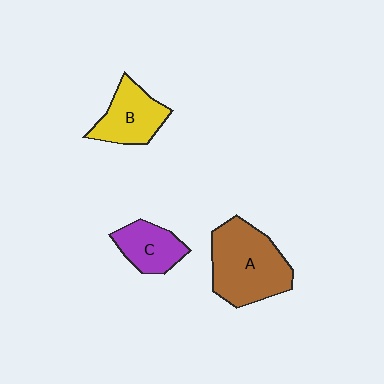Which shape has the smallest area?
Shape C (purple).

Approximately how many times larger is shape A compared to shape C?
Approximately 1.9 times.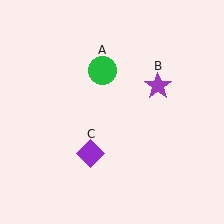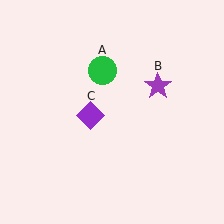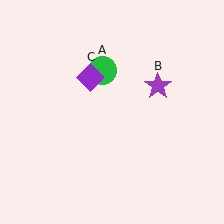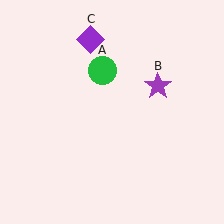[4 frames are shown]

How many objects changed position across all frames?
1 object changed position: purple diamond (object C).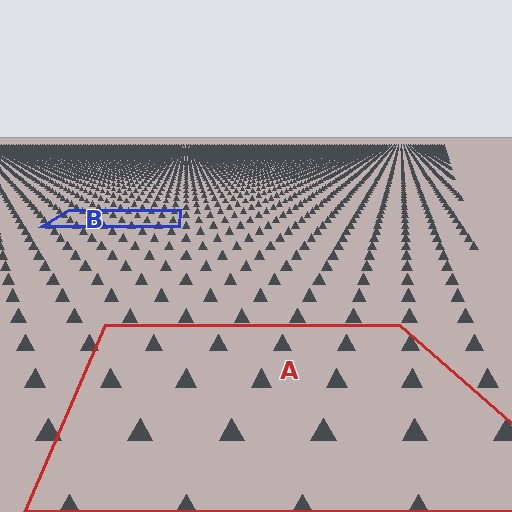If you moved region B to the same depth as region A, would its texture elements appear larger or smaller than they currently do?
They would appear larger. At a closer depth, the same texture elements are projected at a bigger on-screen size.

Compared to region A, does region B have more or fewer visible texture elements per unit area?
Region B has more texture elements per unit area — they are packed more densely because it is farther away.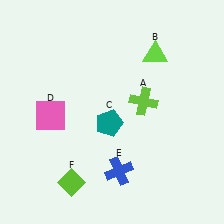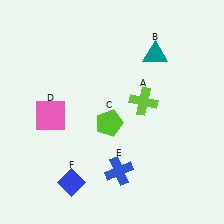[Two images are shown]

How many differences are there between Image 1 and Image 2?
There are 3 differences between the two images.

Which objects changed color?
B changed from lime to teal. C changed from teal to lime. F changed from lime to blue.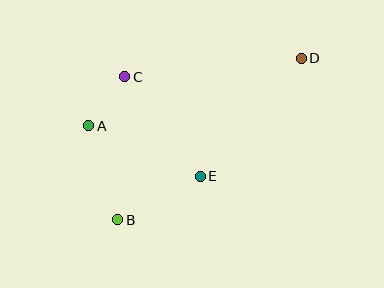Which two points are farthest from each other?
Points B and D are farthest from each other.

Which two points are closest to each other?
Points A and C are closest to each other.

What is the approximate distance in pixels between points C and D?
The distance between C and D is approximately 178 pixels.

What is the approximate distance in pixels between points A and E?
The distance between A and E is approximately 122 pixels.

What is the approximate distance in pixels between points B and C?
The distance between B and C is approximately 143 pixels.